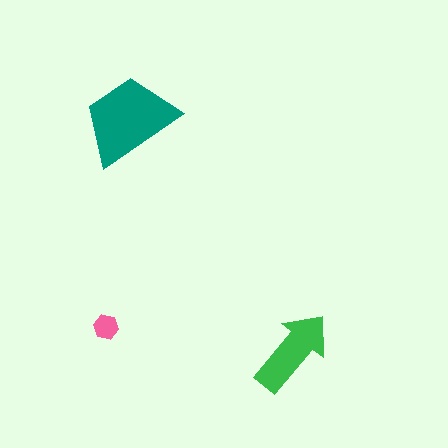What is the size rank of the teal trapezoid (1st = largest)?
1st.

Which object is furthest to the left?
The pink hexagon is leftmost.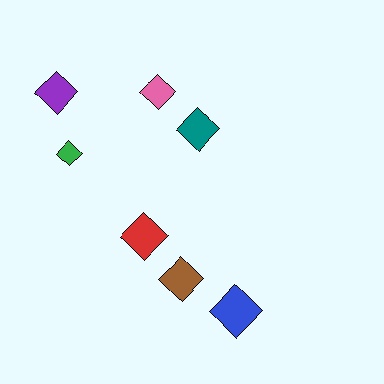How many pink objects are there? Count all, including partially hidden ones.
There is 1 pink object.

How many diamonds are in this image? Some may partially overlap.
There are 7 diamonds.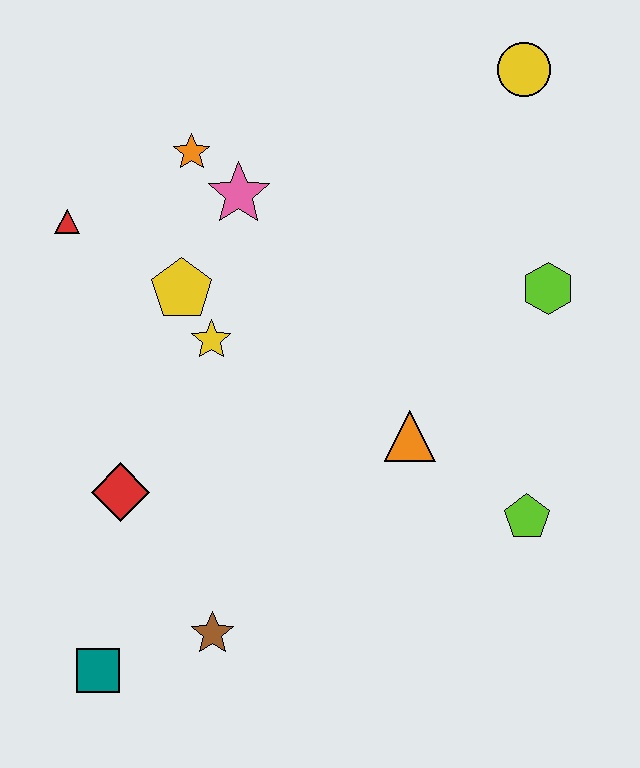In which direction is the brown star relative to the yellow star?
The brown star is below the yellow star.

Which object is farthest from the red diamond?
The yellow circle is farthest from the red diamond.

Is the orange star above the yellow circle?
No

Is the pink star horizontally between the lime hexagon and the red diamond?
Yes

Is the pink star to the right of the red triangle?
Yes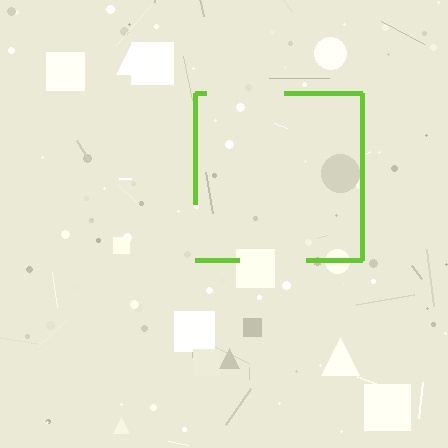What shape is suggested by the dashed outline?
The dashed outline suggests a square.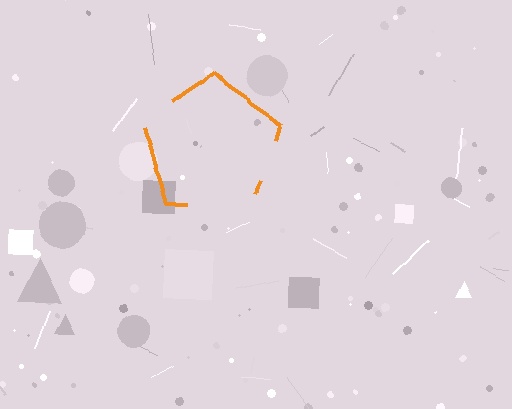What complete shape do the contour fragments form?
The contour fragments form a pentagon.